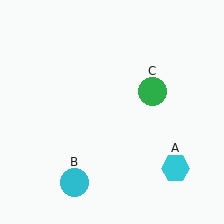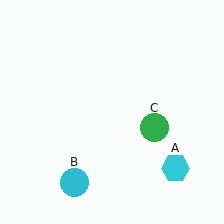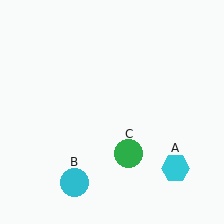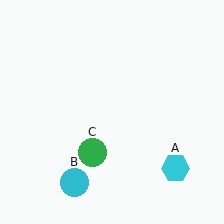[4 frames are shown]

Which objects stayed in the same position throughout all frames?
Cyan hexagon (object A) and cyan circle (object B) remained stationary.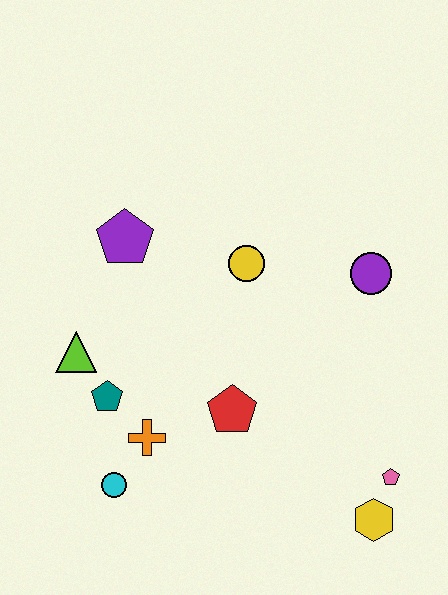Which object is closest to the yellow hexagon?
The pink pentagon is closest to the yellow hexagon.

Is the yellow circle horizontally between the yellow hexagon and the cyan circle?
Yes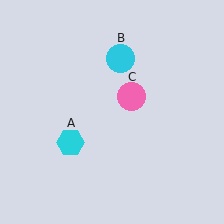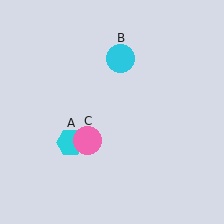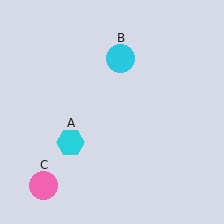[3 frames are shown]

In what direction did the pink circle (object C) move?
The pink circle (object C) moved down and to the left.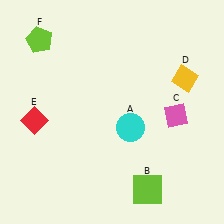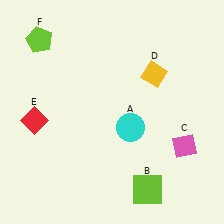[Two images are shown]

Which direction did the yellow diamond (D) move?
The yellow diamond (D) moved left.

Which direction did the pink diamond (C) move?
The pink diamond (C) moved down.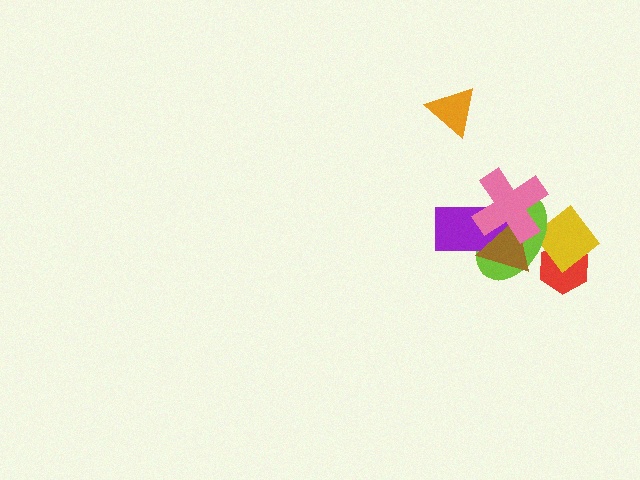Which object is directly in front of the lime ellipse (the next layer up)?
The purple rectangle is directly in front of the lime ellipse.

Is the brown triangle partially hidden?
Yes, it is partially covered by another shape.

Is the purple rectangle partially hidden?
Yes, it is partially covered by another shape.